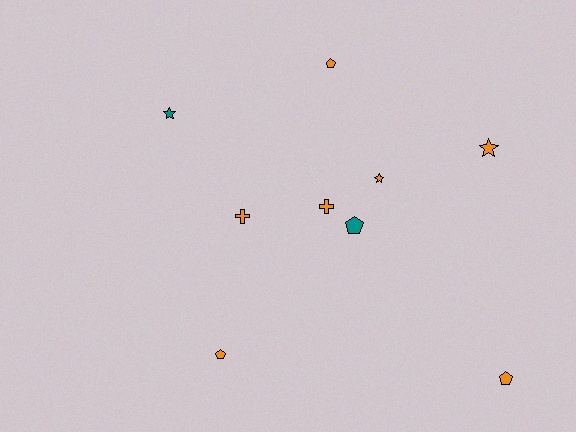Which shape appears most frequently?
Pentagon, with 4 objects.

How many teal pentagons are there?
There is 1 teal pentagon.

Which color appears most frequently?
Orange, with 7 objects.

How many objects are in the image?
There are 9 objects.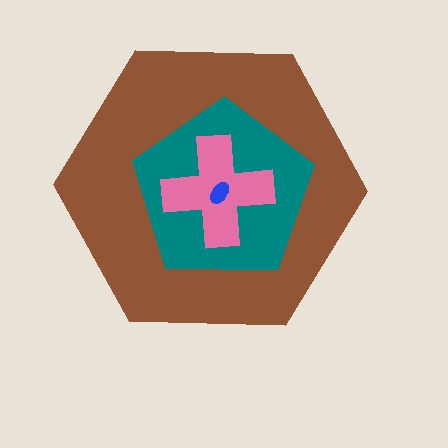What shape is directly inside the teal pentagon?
The pink cross.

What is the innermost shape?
The blue ellipse.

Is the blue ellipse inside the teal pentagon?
Yes.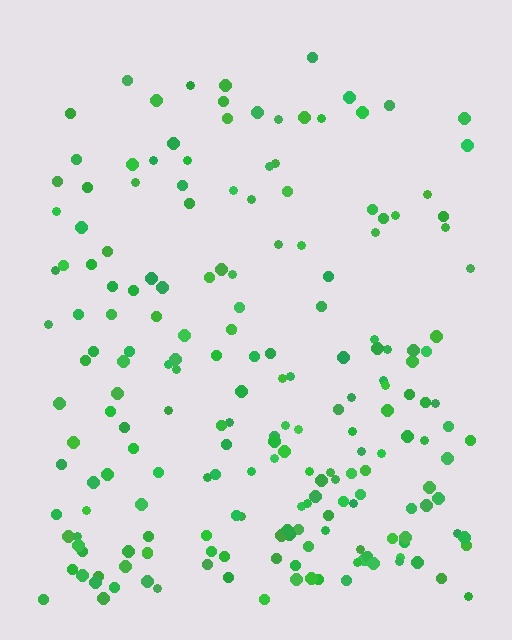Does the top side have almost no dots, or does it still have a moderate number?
Still a moderate number, just noticeably fewer than the bottom.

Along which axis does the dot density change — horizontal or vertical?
Vertical.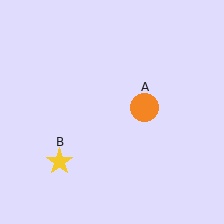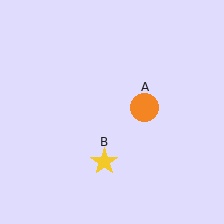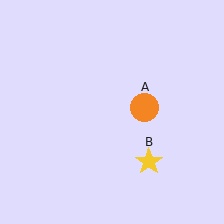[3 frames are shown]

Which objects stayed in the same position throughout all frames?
Orange circle (object A) remained stationary.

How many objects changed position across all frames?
1 object changed position: yellow star (object B).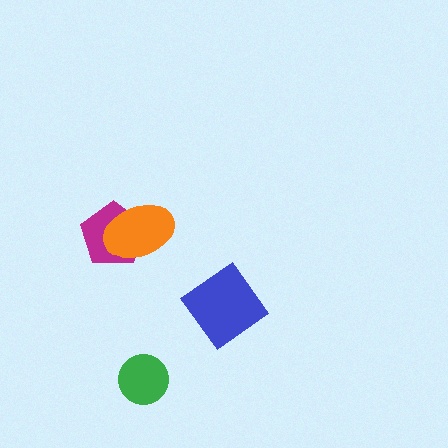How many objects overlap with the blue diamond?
0 objects overlap with the blue diamond.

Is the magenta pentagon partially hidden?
Yes, it is partially covered by another shape.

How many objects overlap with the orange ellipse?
1 object overlaps with the orange ellipse.